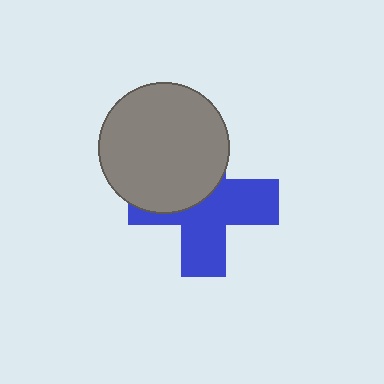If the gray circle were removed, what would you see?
You would see the complete blue cross.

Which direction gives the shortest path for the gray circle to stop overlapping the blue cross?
Moving toward the upper-left gives the shortest separation.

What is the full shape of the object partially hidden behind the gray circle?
The partially hidden object is a blue cross.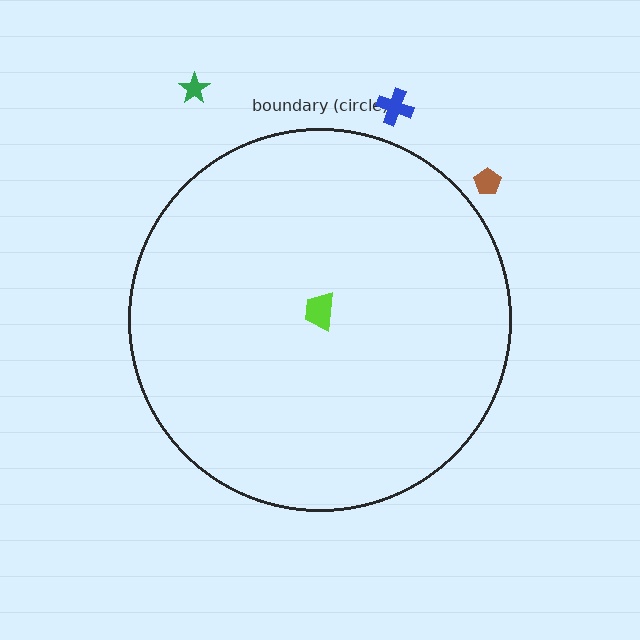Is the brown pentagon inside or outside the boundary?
Outside.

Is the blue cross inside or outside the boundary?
Outside.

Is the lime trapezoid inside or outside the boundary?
Inside.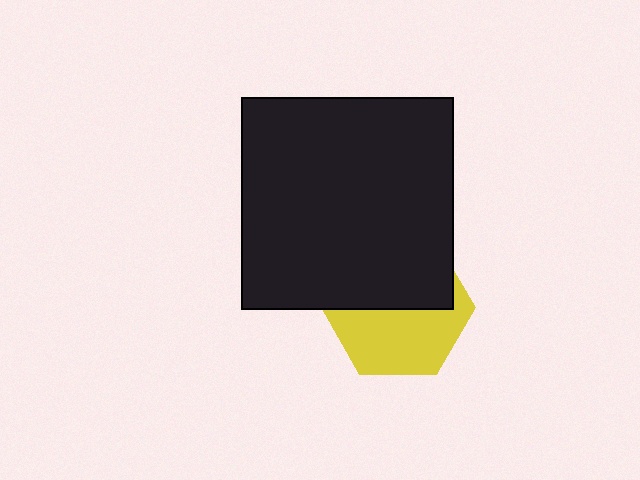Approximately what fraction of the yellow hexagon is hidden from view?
Roughly 48% of the yellow hexagon is hidden behind the black square.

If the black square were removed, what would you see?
You would see the complete yellow hexagon.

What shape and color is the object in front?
The object in front is a black square.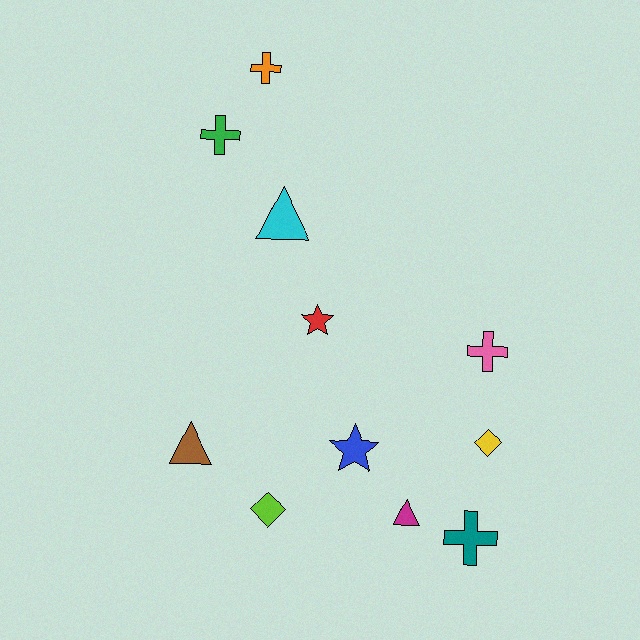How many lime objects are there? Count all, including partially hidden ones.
There is 1 lime object.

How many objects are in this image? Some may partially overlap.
There are 11 objects.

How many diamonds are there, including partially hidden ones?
There are 2 diamonds.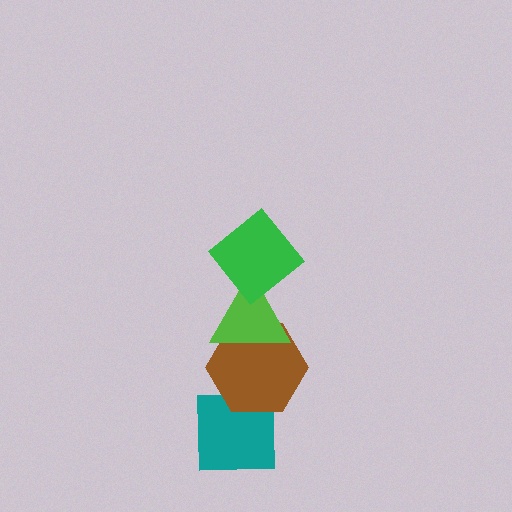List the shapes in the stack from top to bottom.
From top to bottom: the green diamond, the lime triangle, the brown hexagon, the teal square.